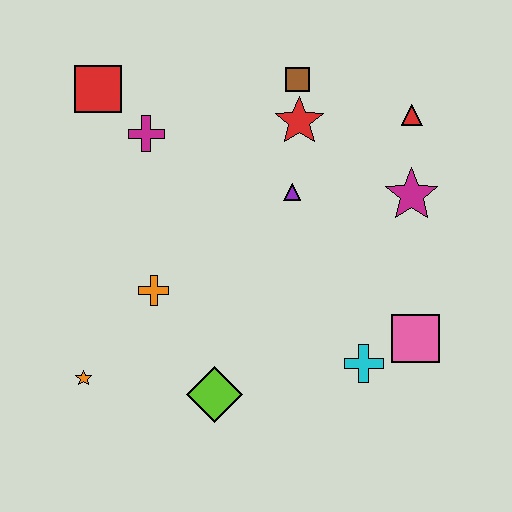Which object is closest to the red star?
The brown square is closest to the red star.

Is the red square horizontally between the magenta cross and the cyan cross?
No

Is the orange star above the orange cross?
No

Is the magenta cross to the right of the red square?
Yes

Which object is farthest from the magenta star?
The orange star is farthest from the magenta star.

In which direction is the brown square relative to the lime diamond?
The brown square is above the lime diamond.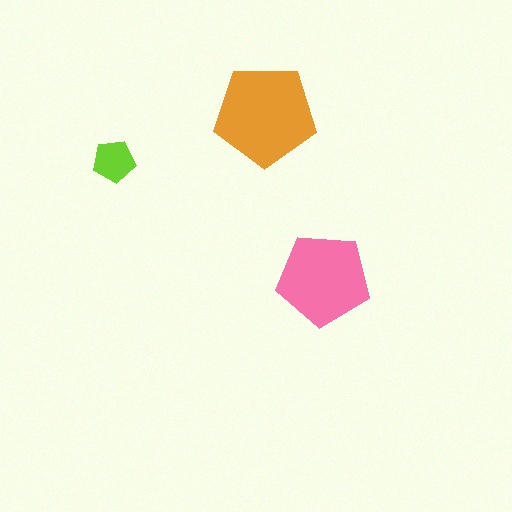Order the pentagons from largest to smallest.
the orange one, the pink one, the lime one.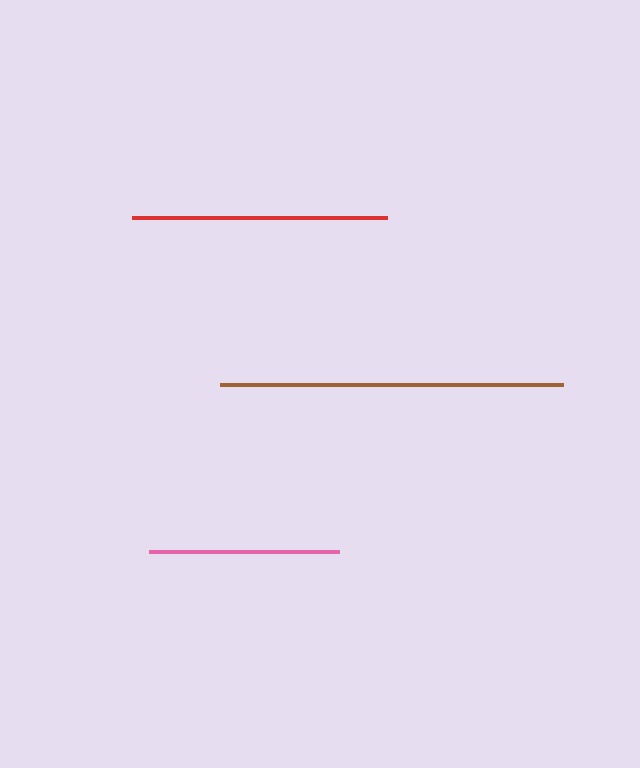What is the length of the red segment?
The red segment is approximately 255 pixels long.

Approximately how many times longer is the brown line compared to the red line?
The brown line is approximately 1.3 times the length of the red line.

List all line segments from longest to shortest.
From longest to shortest: brown, red, pink.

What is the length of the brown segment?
The brown segment is approximately 344 pixels long.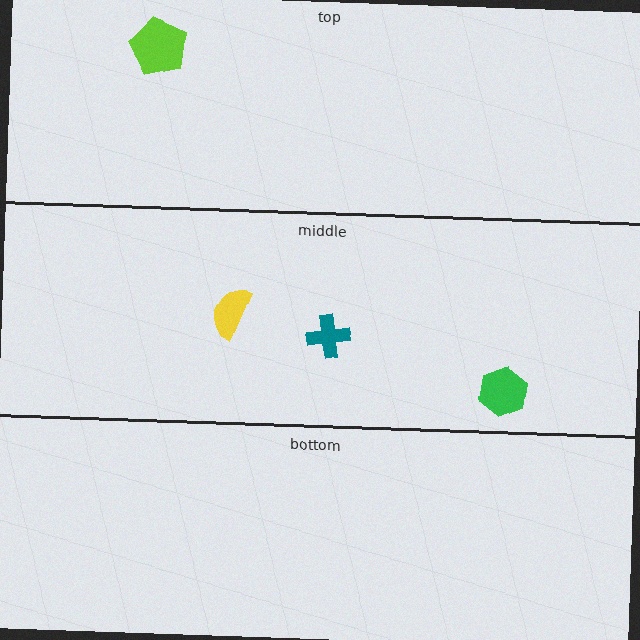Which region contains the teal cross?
The middle region.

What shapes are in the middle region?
The green hexagon, the yellow semicircle, the teal cross.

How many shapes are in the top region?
1.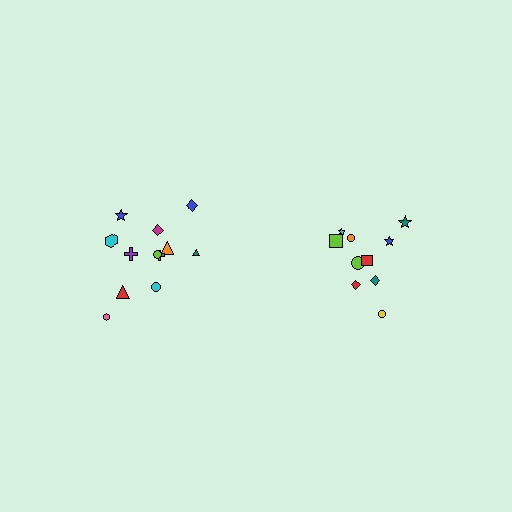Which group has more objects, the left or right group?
The left group.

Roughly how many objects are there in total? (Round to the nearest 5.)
Roughly 20 objects in total.